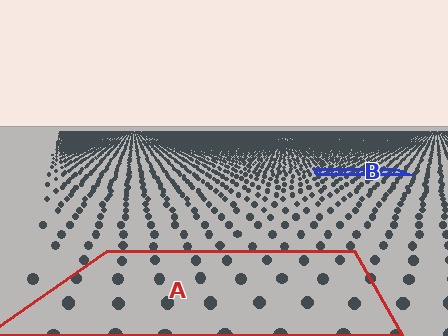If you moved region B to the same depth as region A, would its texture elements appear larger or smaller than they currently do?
They would appear larger. At a closer depth, the same texture elements are projected at a bigger on-screen size.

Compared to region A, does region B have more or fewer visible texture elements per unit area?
Region B has more texture elements per unit area — they are packed more densely because it is farther away.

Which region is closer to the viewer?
Region A is closer. The texture elements there are larger and more spread out.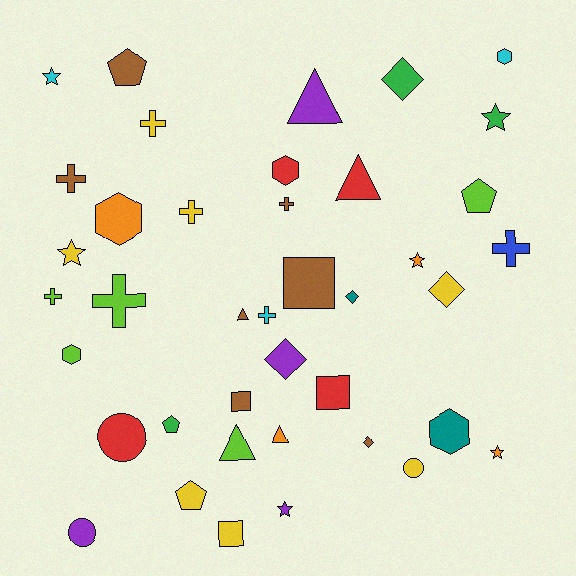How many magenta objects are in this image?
There are no magenta objects.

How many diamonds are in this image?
There are 5 diamonds.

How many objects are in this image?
There are 40 objects.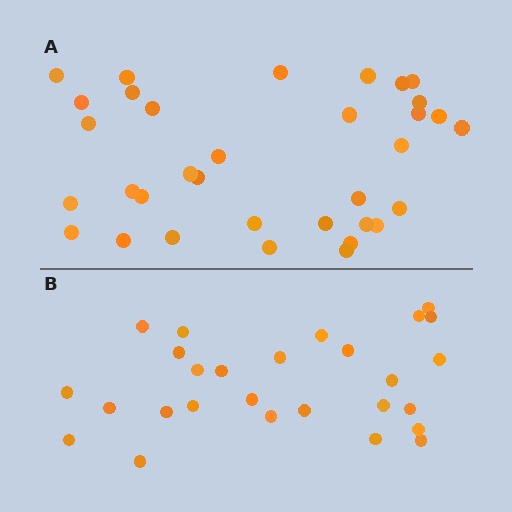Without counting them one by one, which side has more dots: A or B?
Region A (the top region) has more dots.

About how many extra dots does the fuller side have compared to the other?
Region A has roughly 8 or so more dots than region B.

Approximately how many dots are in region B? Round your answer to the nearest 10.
About 30 dots. (The exact count is 27, which rounds to 30.)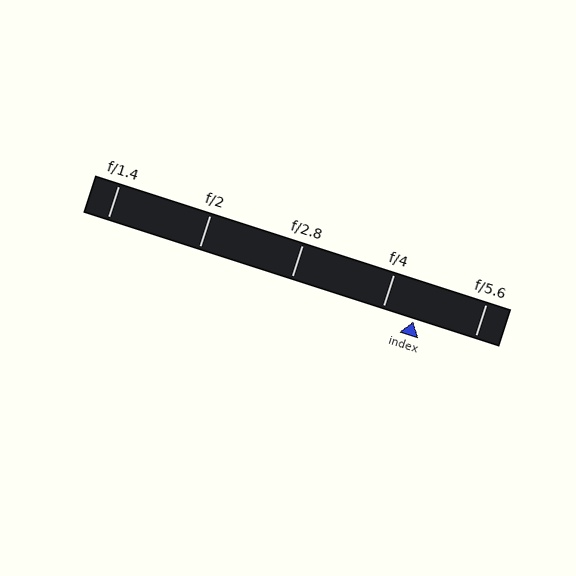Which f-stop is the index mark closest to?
The index mark is closest to f/4.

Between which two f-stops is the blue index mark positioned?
The index mark is between f/4 and f/5.6.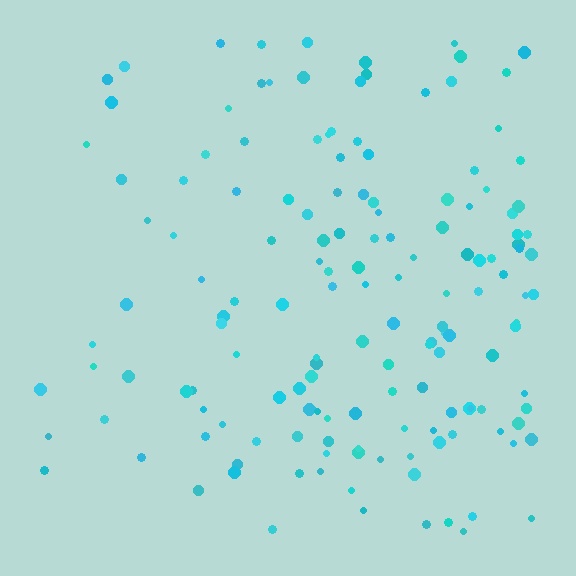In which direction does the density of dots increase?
From left to right, with the right side densest.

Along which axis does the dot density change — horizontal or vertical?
Horizontal.